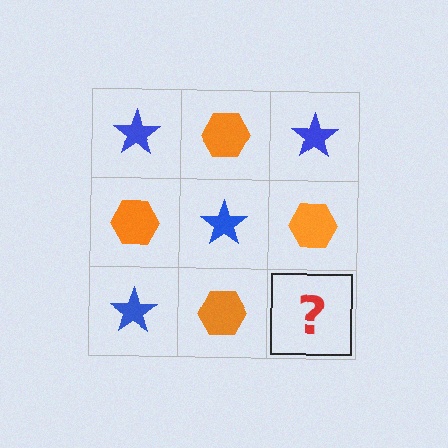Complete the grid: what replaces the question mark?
The question mark should be replaced with a blue star.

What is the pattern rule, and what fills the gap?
The rule is that it alternates blue star and orange hexagon in a checkerboard pattern. The gap should be filled with a blue star.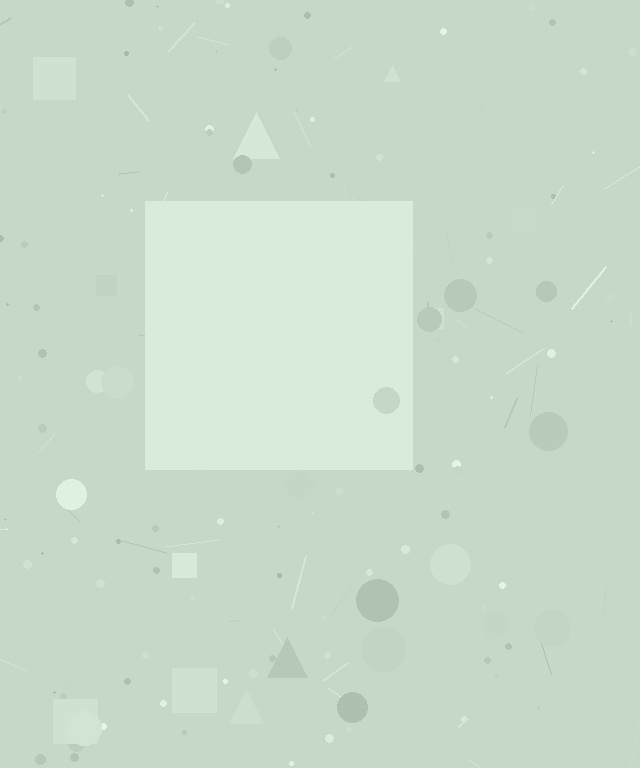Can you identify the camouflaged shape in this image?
The camouflaged shape is a square.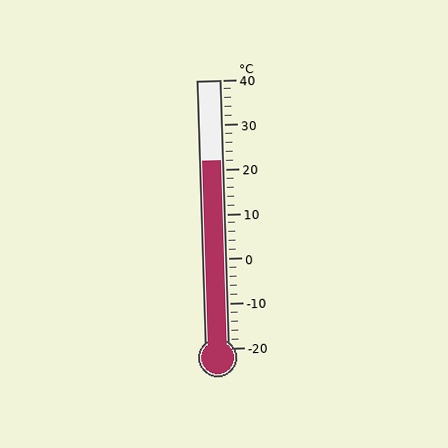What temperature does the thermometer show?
The thermometer shows approximately 22°C.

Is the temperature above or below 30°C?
The temperature is below 30°C.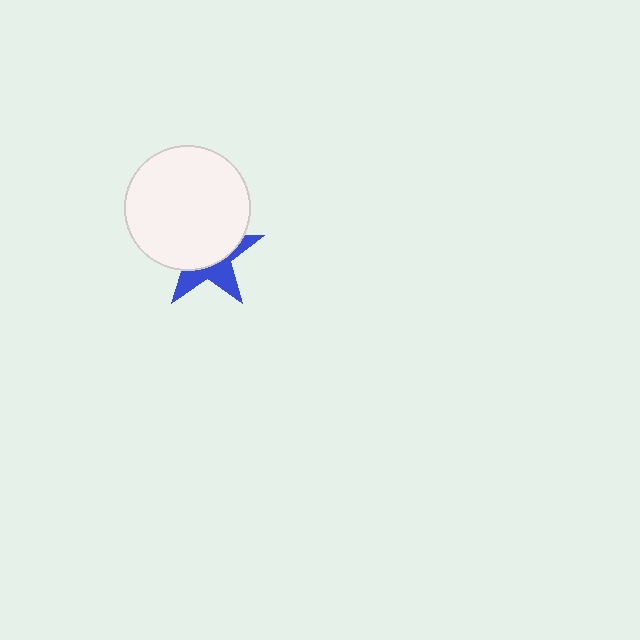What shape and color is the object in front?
The object in front is a white circle.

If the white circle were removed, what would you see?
You would see the complete blue star.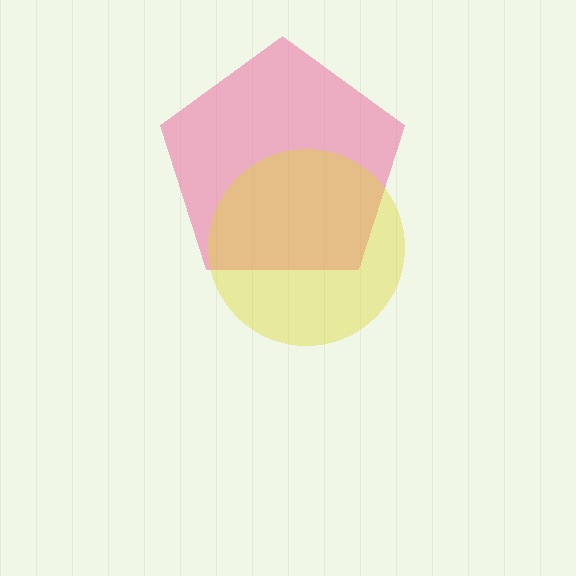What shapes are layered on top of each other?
The layered shapes are: a pink pentagon, a yellow circle.